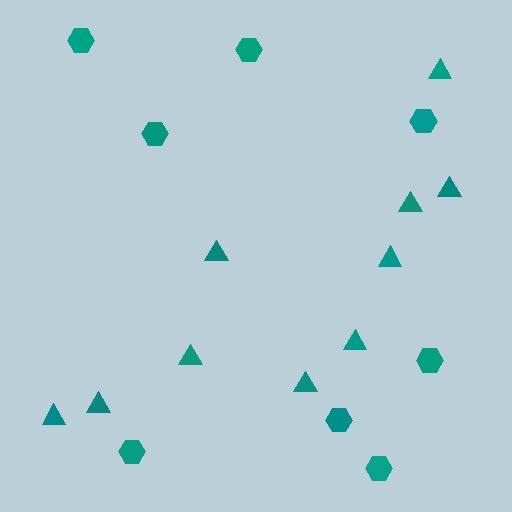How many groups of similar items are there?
There are 2 groups: one group of hexagons (8) and one group of triangles (10).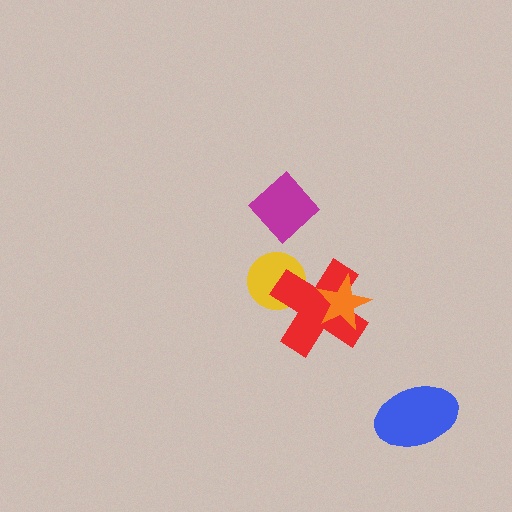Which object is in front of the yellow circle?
The red cross is in front of the yellow circle.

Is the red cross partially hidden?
Yes, it is partially covered by another shape.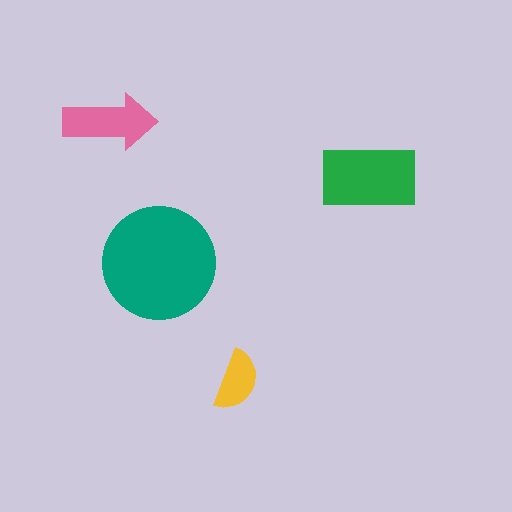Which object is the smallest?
The yellow semicircle.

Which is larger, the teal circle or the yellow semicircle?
The teal circle.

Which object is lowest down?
The yellow semicircle is bottommost.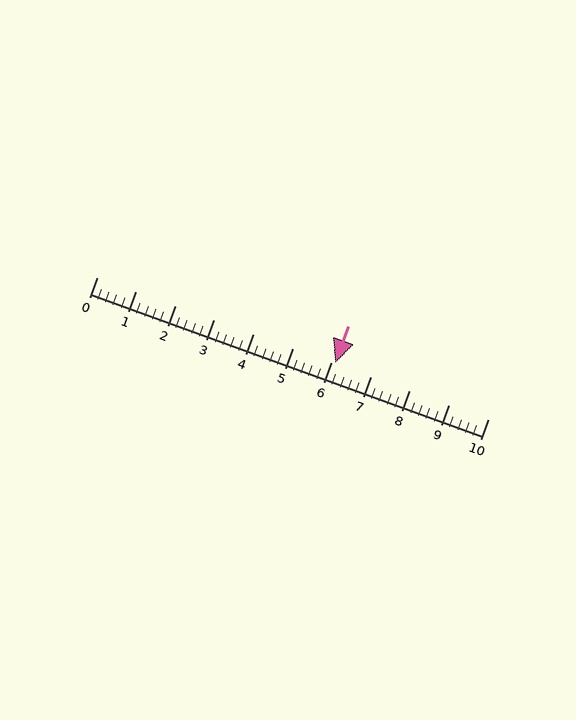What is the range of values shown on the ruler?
The ruler shows values from 0 to 10.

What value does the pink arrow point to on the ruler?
The pink arrow points to approximately 6.1.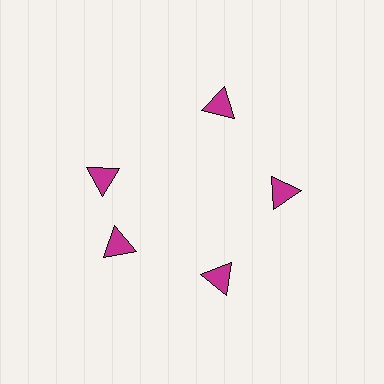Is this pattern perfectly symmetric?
No. The 5 magenta triangles are arranged in a ring, but one element near the 10 o'clock position is rotated out of alignment along the ring, breaking the 5-fold rotational symmetry.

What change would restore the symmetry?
The symmetry would be restored by rotating it back into even spacing with its neighbors so that all 5 triangles sit at equal angles and equal distance from the center.